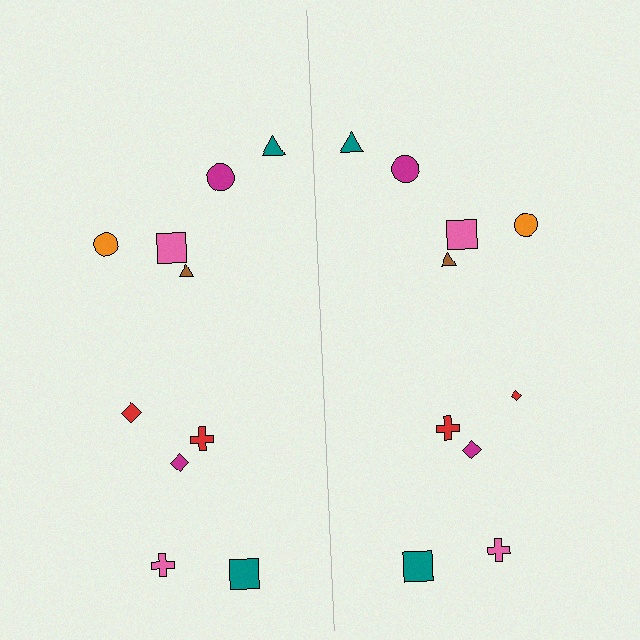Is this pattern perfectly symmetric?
No, the pattern is not perfectly symmetric. The red diamond on the right side has a different size than its mirror counterpart.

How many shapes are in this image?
There are 20 shapes in this image.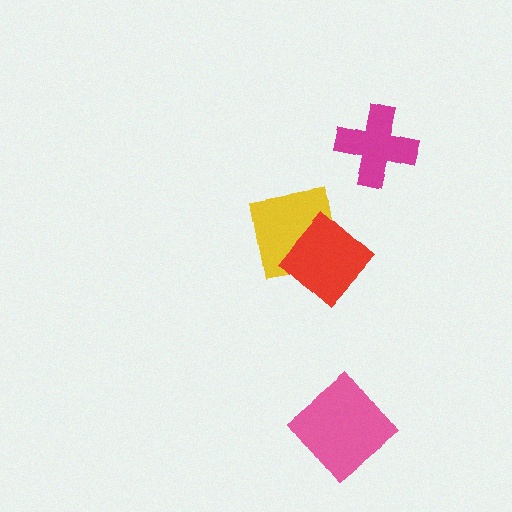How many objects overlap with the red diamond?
1 object overlaps with the red diamond.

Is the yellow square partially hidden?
Yes, it is partially covered by another shape.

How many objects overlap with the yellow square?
1 object overlaps with the yellow square.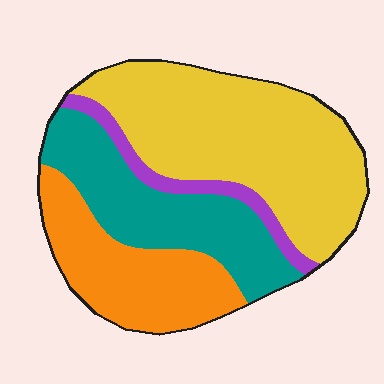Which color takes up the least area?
Purple, at roughly 5%.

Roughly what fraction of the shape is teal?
Teal takes up about one quarter (1/4) of the shape.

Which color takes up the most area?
Yellow, at roughly 45%.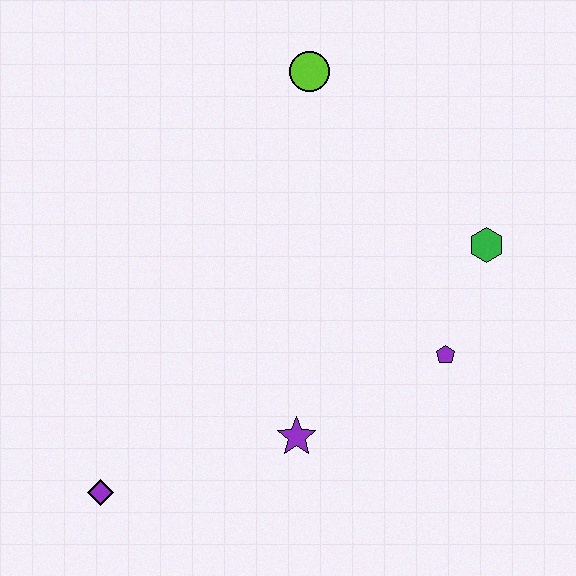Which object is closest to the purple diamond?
The purple star is closest to the purple diamond.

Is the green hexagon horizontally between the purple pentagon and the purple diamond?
No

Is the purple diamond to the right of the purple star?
No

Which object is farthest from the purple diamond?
The lime circle is farthest from the purple diamond.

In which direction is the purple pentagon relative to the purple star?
The purple pentagon is to the right of the purple star.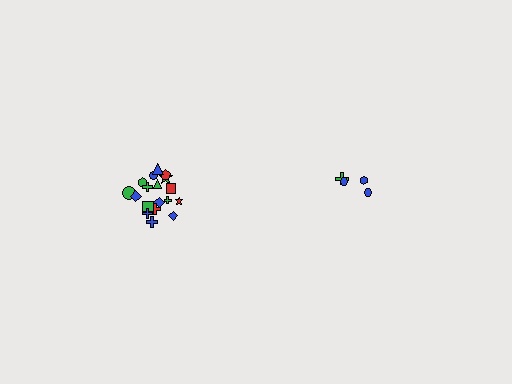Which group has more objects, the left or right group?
The left group.